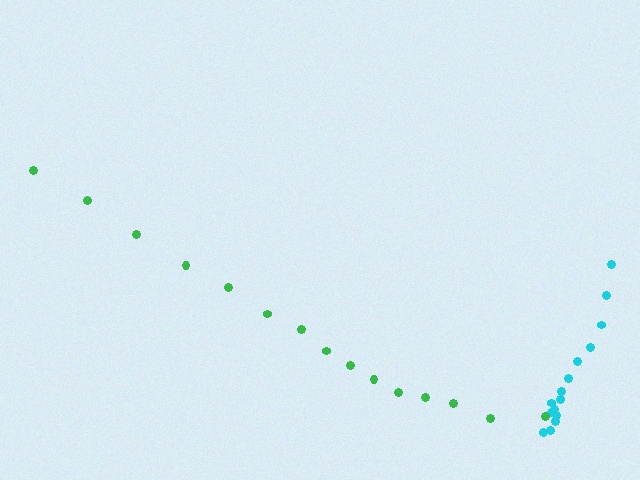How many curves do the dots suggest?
There are 2 distinct paths.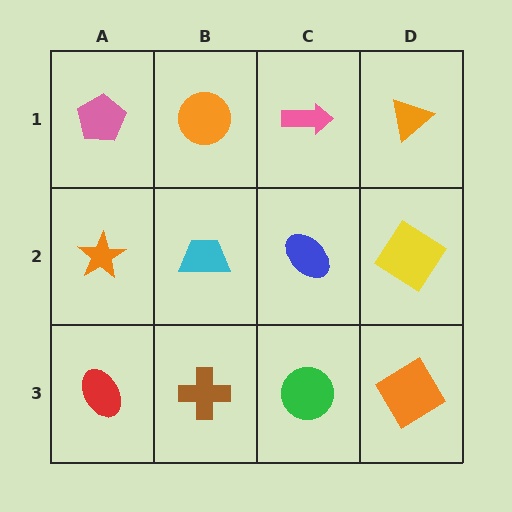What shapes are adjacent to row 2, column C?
A pink arrow (row 1, column C), a green circle (row 3, column C), a cyan trapezoid (row 2, column B), a yellow diamond (row 2, column D).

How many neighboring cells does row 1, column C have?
3.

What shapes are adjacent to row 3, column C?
A blue ellipse (row 2, column C), a brown cross (row 3, column B), an orange diamond (row 3, column D).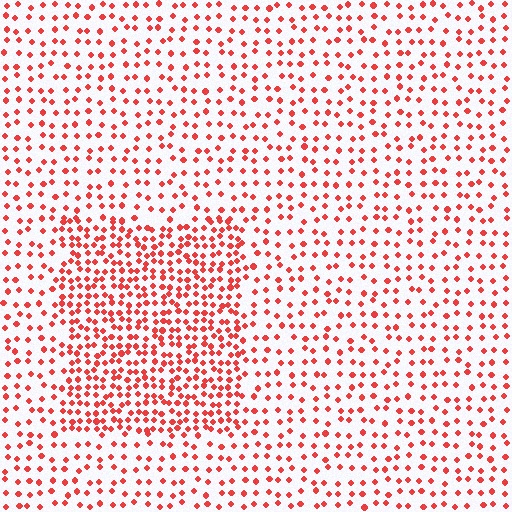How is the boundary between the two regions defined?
The boundary is defined by a change in element density (approximately 2.0x ratio). All elements are the same color, size, and shape.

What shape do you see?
I see a rectangle.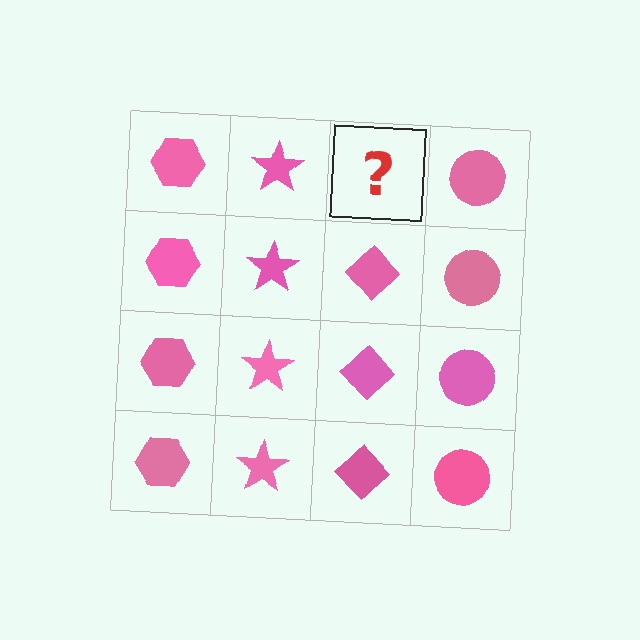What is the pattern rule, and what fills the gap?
The rule is that each column has a consistent shape. The gap should be filled with a pink diamond.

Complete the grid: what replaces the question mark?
The question mark should be replaced with a pink diamond.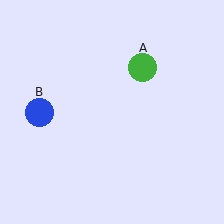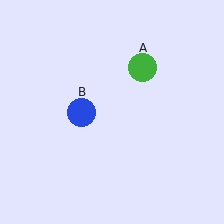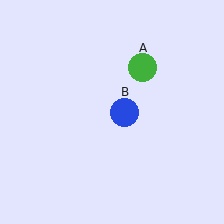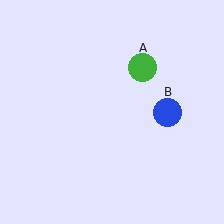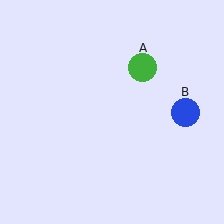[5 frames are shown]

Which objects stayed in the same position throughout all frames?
Green circle (object A) remained stationary.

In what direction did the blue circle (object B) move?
The blue circle (object B) moved right.